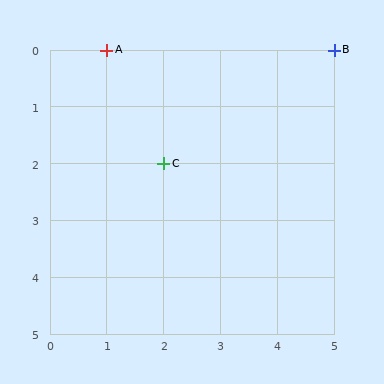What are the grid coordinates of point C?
Point C is at grid coordinates (2, 2).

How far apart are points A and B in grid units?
Points A and B are 4 columns apart.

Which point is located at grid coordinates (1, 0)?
Point A is at (1, 0).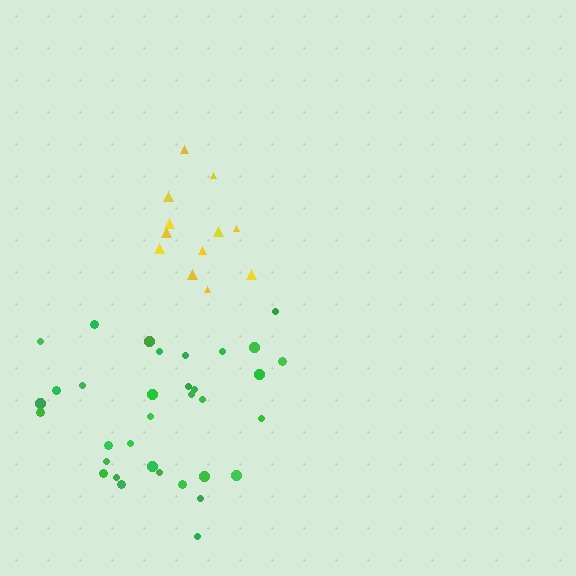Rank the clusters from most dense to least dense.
green, yellow.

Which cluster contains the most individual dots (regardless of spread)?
Green (34).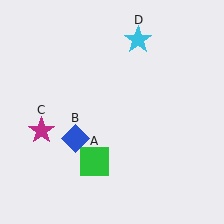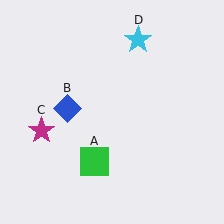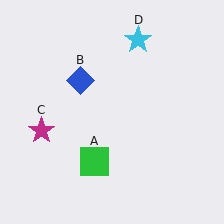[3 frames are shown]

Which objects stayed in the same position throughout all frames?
Green square (object A) and magenta star (object C) and cyan star (object D) remained stationary.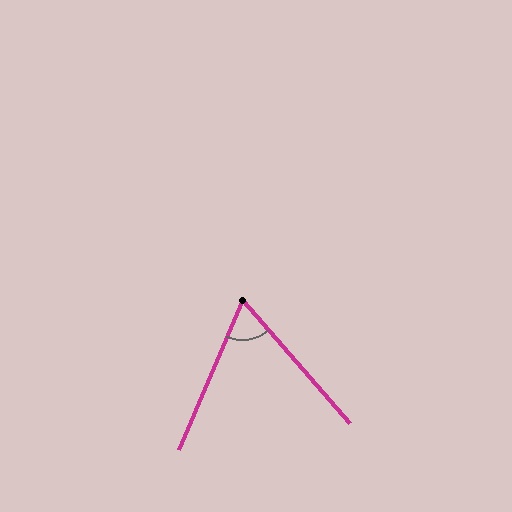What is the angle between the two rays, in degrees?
Approximately 64 degrees.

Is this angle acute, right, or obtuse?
It is acute.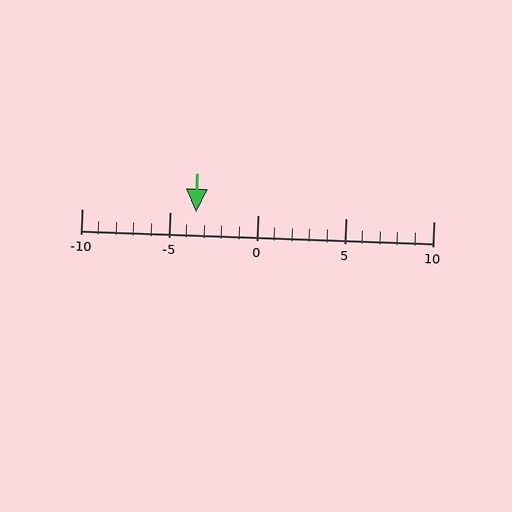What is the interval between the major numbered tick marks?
The major tick marks are spaced 5 units apart.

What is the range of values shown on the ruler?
The ruler shows values from -10 to 10.